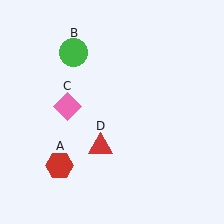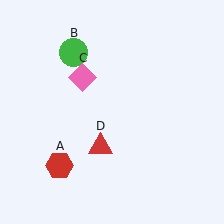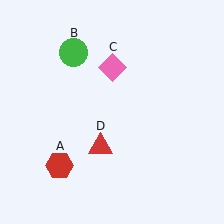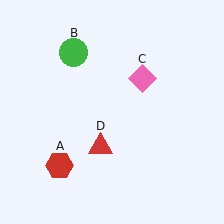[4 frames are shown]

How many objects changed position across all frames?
1 object changed position: pink diamond (object C).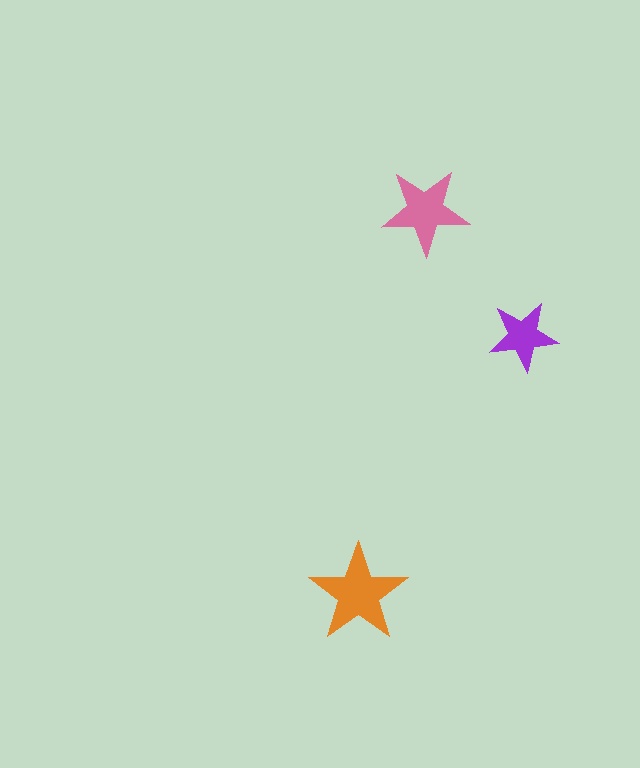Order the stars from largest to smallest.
the orange one, the pink one, the purple one.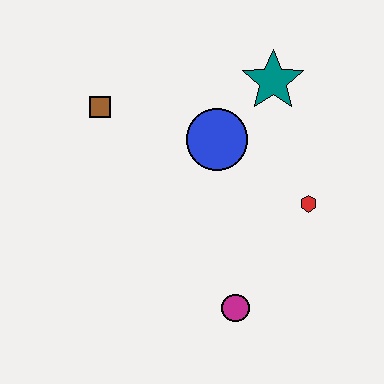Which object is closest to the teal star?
The blue circle is closest to the teal star.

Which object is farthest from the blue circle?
The magenta circle is farthest from the blue circle.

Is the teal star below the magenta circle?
No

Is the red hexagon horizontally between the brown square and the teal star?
No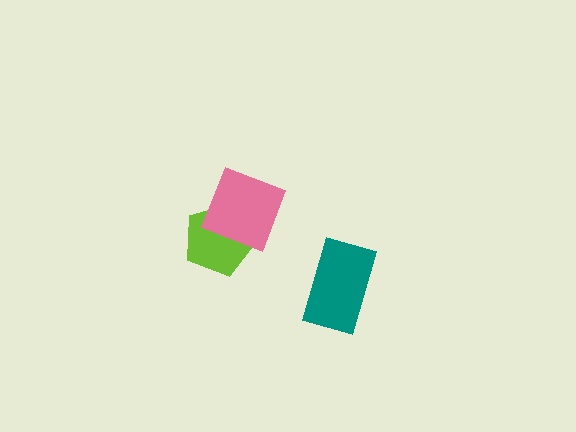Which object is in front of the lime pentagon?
The pink diamond is in front of the lime pentagon.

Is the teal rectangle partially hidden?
No, no other shape covers it.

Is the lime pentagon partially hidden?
Yes, it is partially covered by another shape.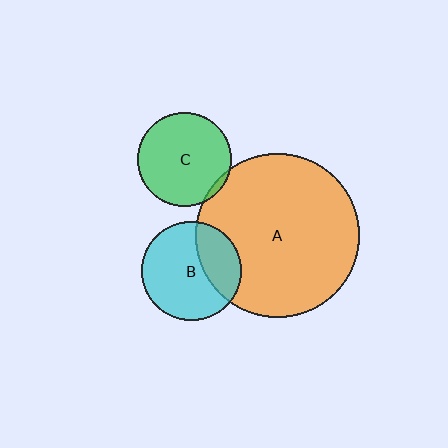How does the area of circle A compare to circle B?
Approximately 2.7 times.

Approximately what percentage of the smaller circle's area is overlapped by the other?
Approximately 30%.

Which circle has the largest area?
Circle A (orange).